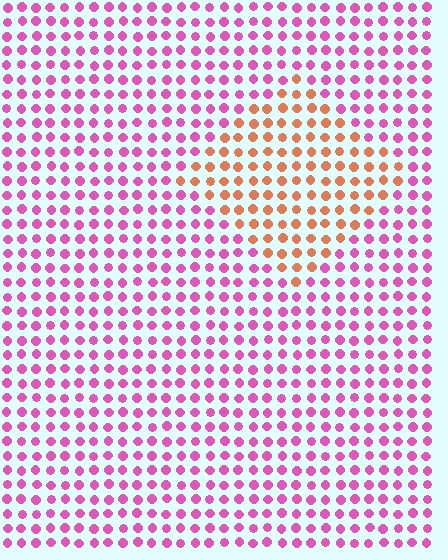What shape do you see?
I see a diamond.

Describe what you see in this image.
The image is filled with small pink elements in a uniform arrangement. A diamond-shaped region is visible where the elements are tinted to a slightly different hue, forming a subtle color boundary.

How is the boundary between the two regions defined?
The boundary is defined purely by a slight shift in hue (about 60 degrees). Spacing, size, and orientation are identical on both sides.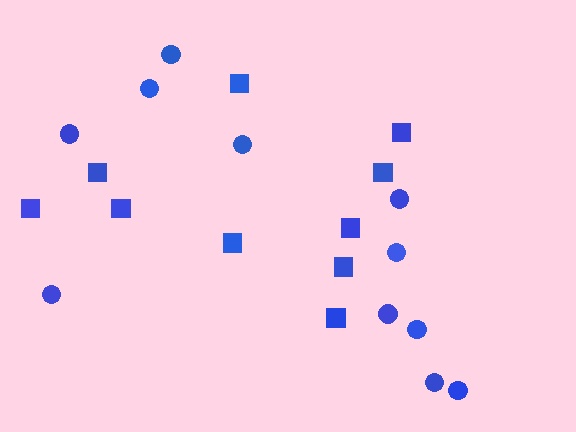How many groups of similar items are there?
There are 2 groups: one group of circles (11) and one group of squares (10).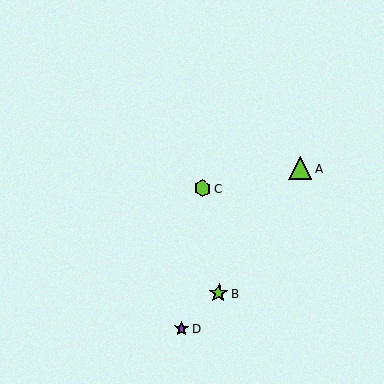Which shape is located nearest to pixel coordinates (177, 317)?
The purple star (labeled D) at (181, 329) is nearest to that location.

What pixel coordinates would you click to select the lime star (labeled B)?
Click at (219, 293) to select the lime star B.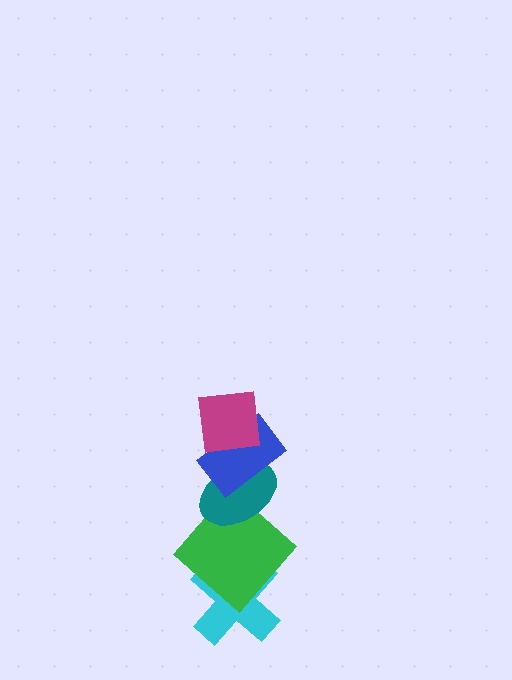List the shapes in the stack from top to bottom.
From top to bottom: the magenta square, the blue rectangle, the teal ellipse, the green diamond, the cyan cross.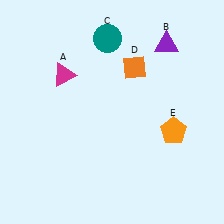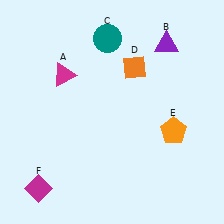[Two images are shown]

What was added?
A magenta diamond (F) was added in Image 2.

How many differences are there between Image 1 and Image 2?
There is 1 difference between the two images.